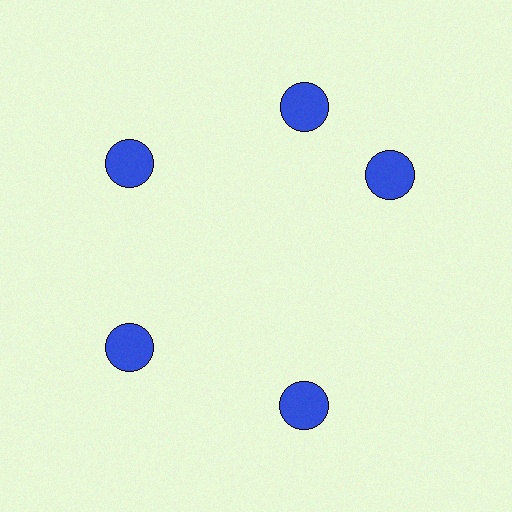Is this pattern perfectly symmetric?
No. The 5 blue circles are arranged in a ring, but one element near the 3 o'clock position is rotated out of alignment along the ring, breaking the 5-fold rotational symmetry.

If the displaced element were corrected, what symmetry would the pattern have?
It would have 5-fold rotational symmetry — the pattern would map onto itself every 72 degrees.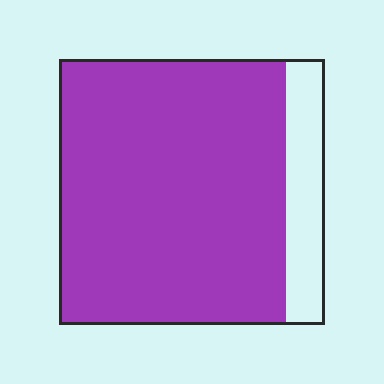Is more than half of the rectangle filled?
Yes.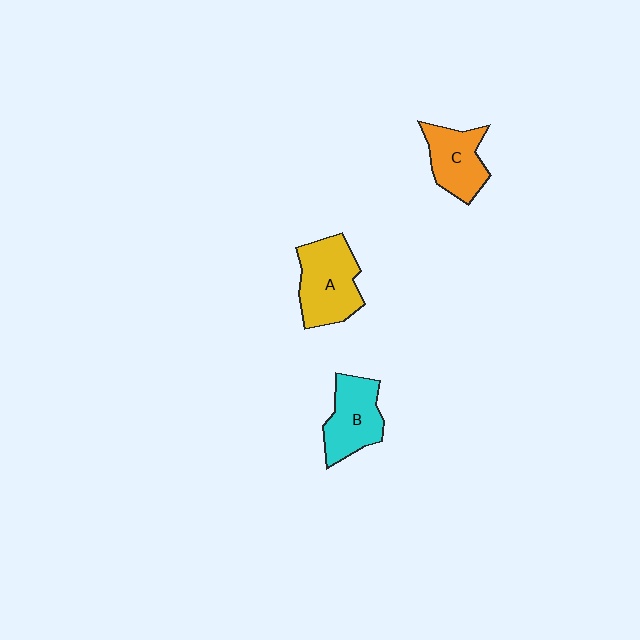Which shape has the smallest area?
Shape C (orange).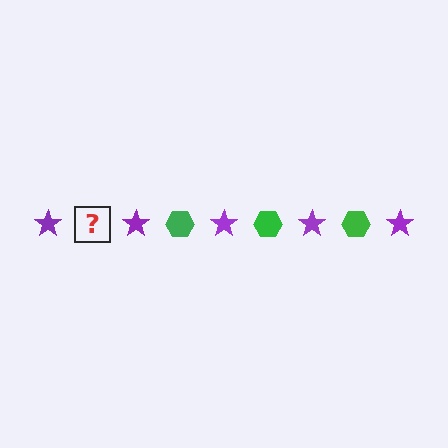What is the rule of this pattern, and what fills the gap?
The rule is that the pattern alternates between purple star and green hexagon. The gap should be filled with a green hexagon.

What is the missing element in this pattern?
The missing element is a green hexagon.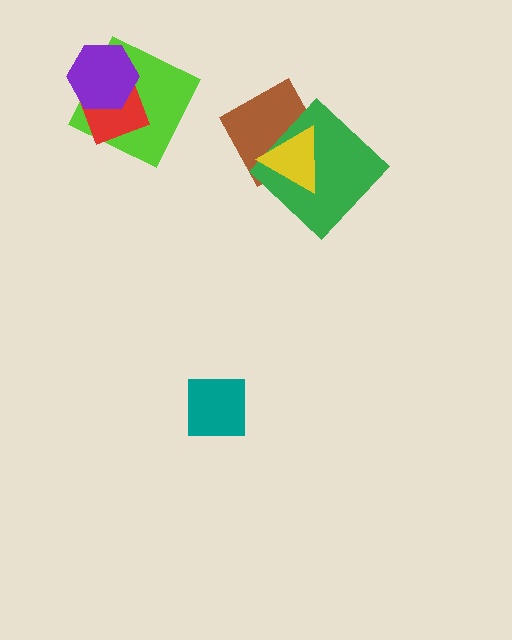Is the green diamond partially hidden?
Yes, it is partially covered by another shape.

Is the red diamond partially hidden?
Yes, it is partially covered by another shape.